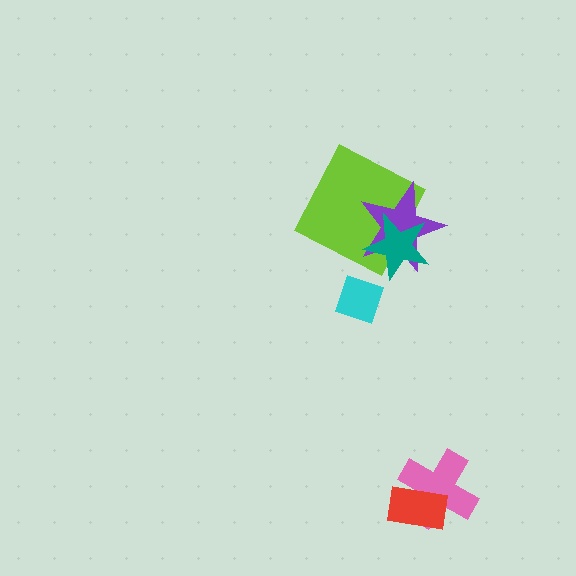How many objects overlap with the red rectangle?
1 object overlaps with the red rectangle.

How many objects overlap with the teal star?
2 objects overlap with the teal star.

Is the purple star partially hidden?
Yes, it is partially covered by another shape.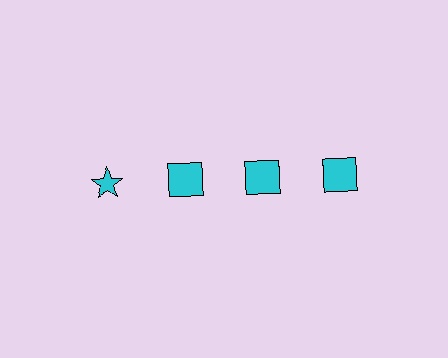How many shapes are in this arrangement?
There are 4 shapes arranged in a grid pattern.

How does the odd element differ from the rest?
It has a different shape: star instead of square.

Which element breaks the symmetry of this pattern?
The cyan star in the top row, leftmost column breaks the symmetry. All other shapes are cyan squares.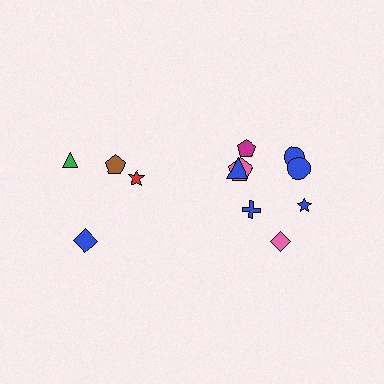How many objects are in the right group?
There are 8 objects.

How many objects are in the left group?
There are 4 objects.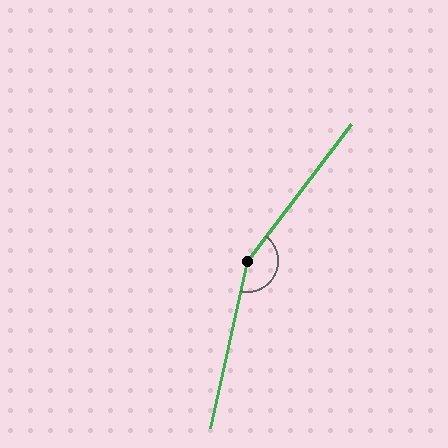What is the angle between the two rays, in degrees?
Approximately 155 degrees.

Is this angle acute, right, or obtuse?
It is obtuse.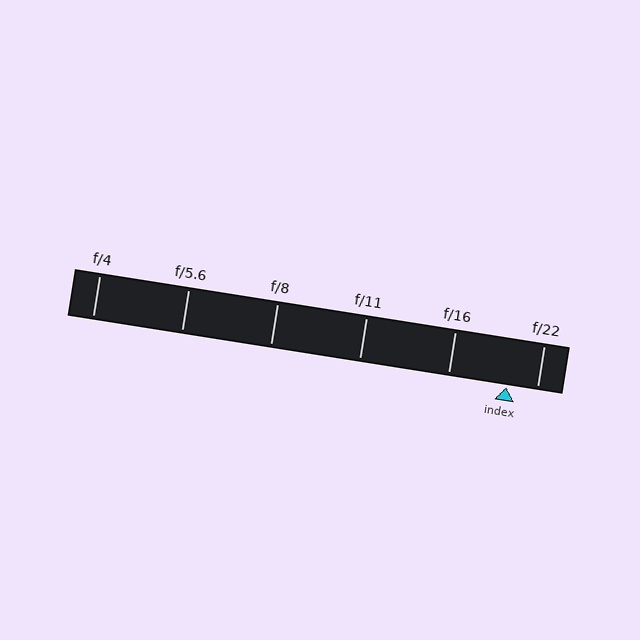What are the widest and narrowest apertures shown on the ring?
The widest aperture shown is f/4 and the narrowest is f/22.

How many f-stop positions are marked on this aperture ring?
There are 6 f-stop positions marked.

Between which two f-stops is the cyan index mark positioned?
The index mark is between f/16 and f/22.